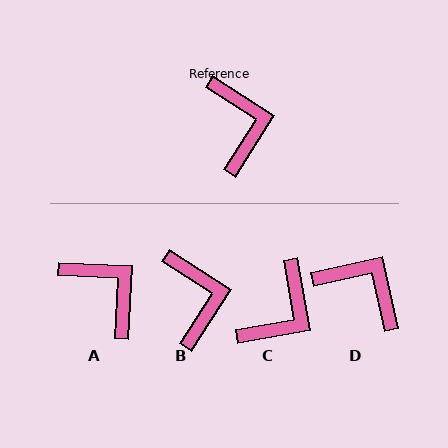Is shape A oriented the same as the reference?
No, it is off by about 30 degrees.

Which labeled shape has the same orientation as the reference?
B.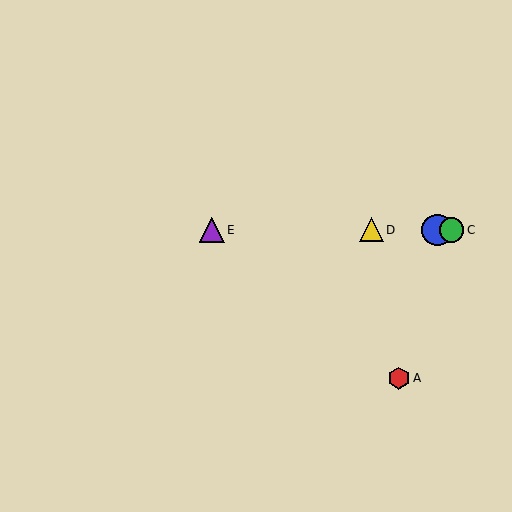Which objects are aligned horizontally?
Objects B, C, D, E are aligned horizontally.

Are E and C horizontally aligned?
Yes, both are at y≈230.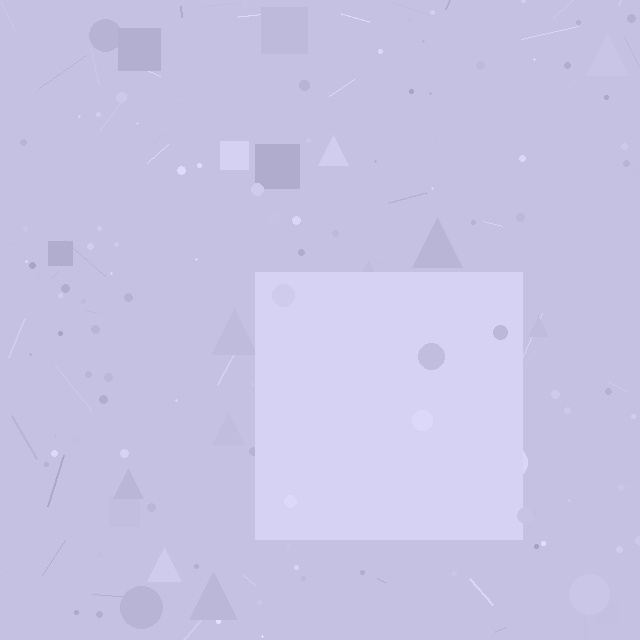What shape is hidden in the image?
A square is hidden in the image.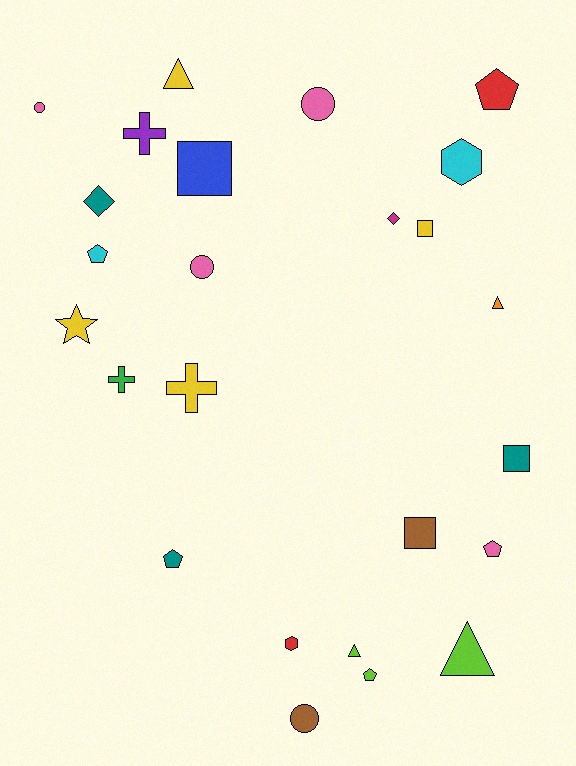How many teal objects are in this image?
There are 3 teal objects.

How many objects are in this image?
There are 25 objects.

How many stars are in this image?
There is 1 star.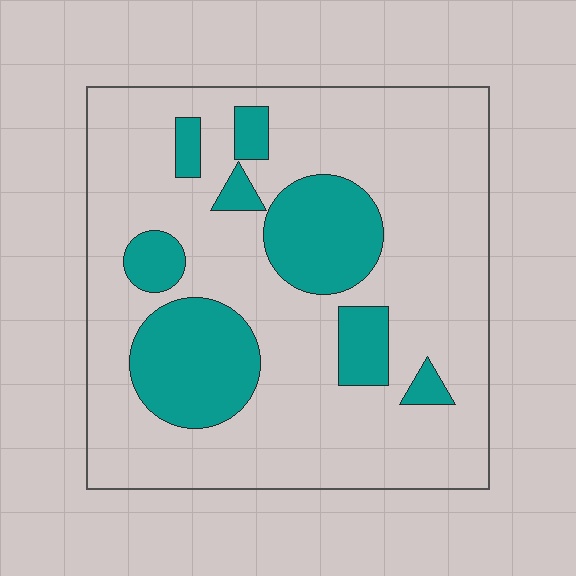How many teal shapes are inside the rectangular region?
8.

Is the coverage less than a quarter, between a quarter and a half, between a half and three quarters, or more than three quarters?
Less than a quarter.